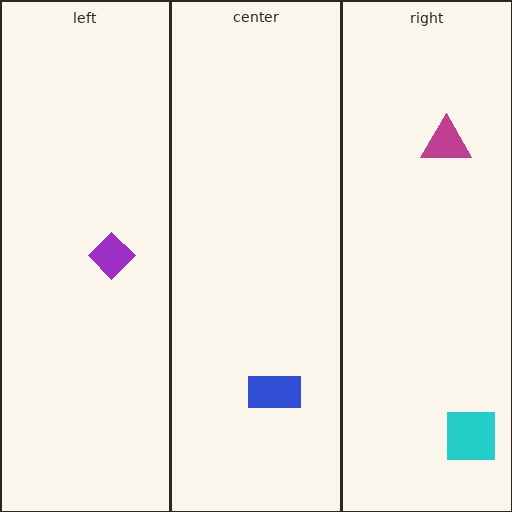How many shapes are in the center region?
1.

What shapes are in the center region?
The blue rectangle.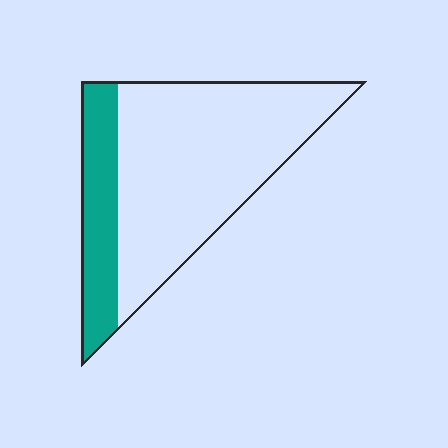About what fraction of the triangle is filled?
About one quarter (1/4).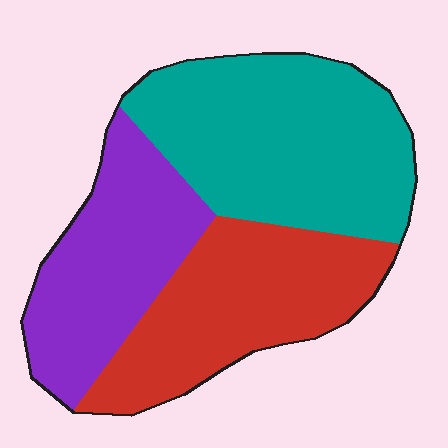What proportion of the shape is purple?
Purple covers 28% of the shape.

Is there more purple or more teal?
Teal.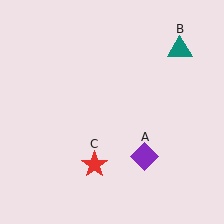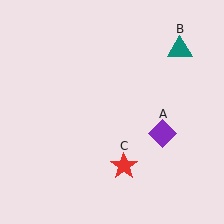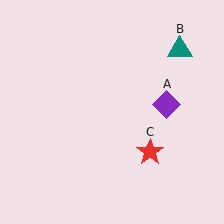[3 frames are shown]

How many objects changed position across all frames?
2 objects changed position: purple diamond (object A), red star (object C).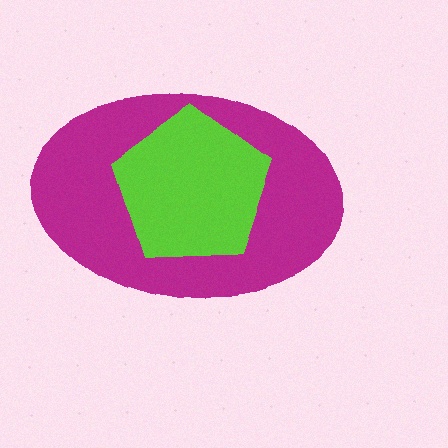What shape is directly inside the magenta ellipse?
The lime pentagon.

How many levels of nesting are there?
2.